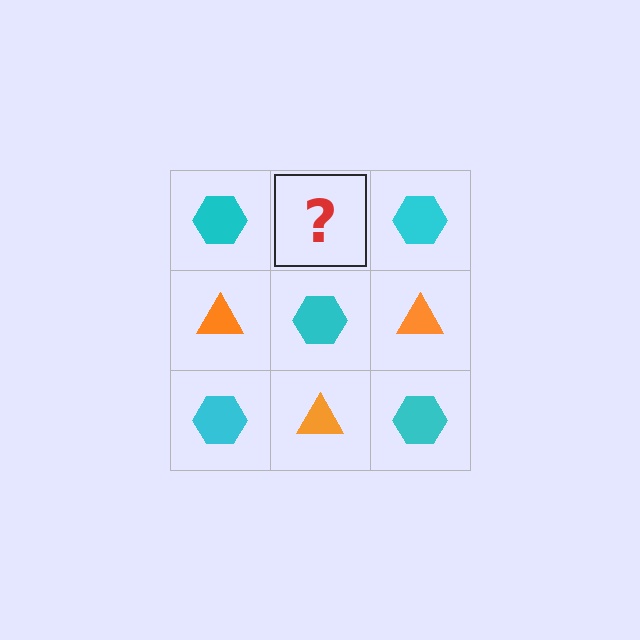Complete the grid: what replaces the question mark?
The question mark should be replaced with an orange triangle.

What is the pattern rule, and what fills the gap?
The rule is that it alternates cyan hexagon and orange triangle in a checkerboard pattern. The gap should be filled with an orange triangle.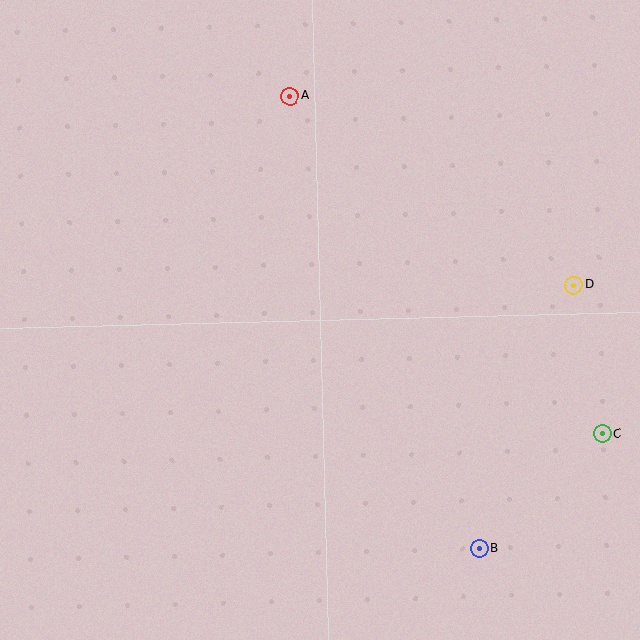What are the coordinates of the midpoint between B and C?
The midpoint between B and C is at (541, 491).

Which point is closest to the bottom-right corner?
Point B is closest to the bottom-right corner.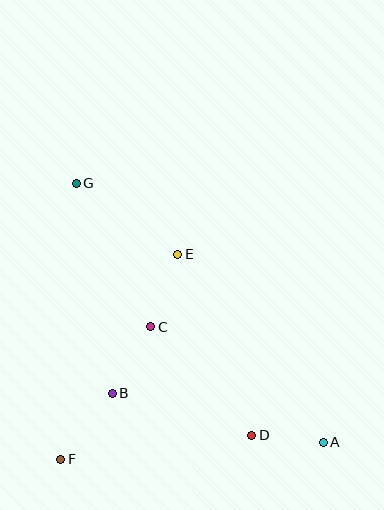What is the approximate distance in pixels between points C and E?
The distance between C and E is approximately 78 pixels.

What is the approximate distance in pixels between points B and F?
The distance between B and F is approximately 84 pixels.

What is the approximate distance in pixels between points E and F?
The distance between E and F is approximately 236 pixels.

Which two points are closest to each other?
Points A and D are closest to each other.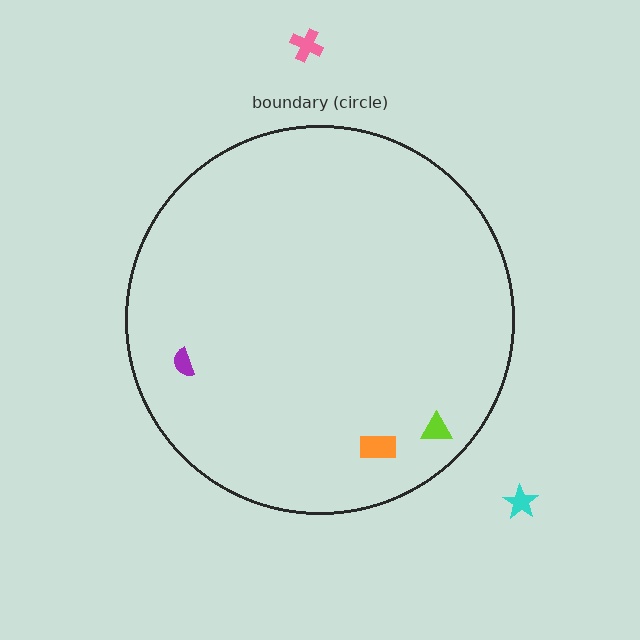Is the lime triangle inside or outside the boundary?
Inside.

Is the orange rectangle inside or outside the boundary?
Inside.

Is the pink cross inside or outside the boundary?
Outside.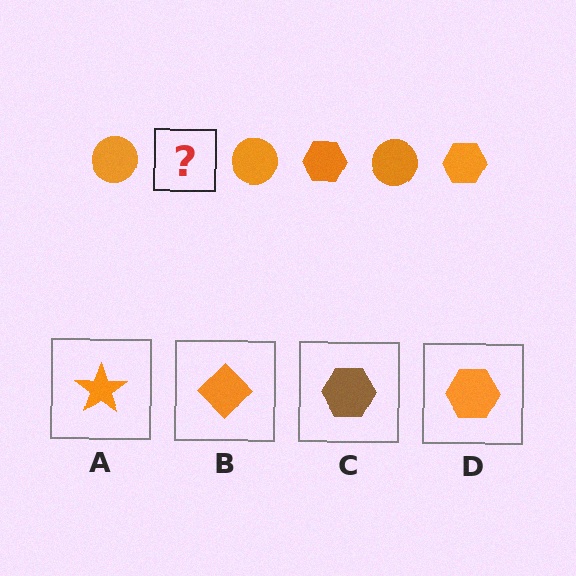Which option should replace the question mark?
Option D.